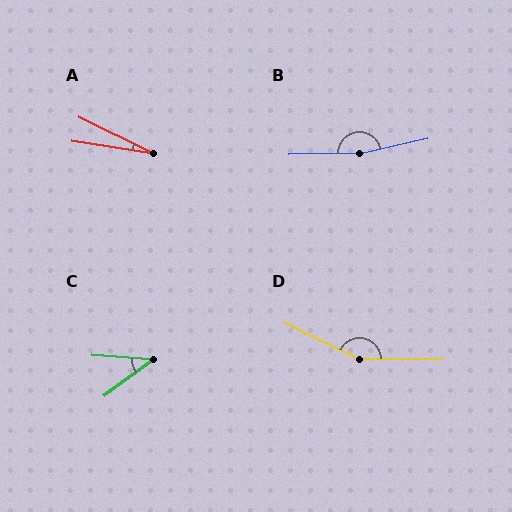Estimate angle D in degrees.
Approximately 154 degrees.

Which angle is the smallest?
A, at approximately 18 degrees.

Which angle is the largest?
B, at approximately 169 degrees.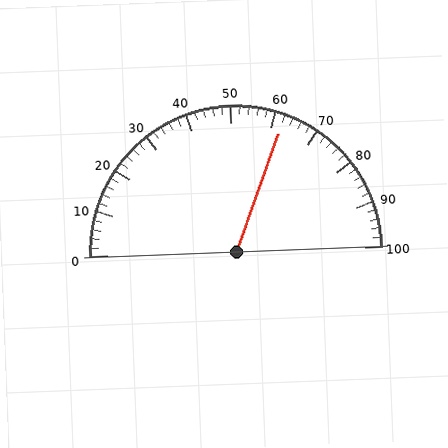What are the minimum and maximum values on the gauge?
The gauge ranges from 0 to 100.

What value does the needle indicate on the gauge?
The needle indicates approximately 62.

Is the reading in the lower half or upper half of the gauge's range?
The reading is in the upper half of the range (0 to 100).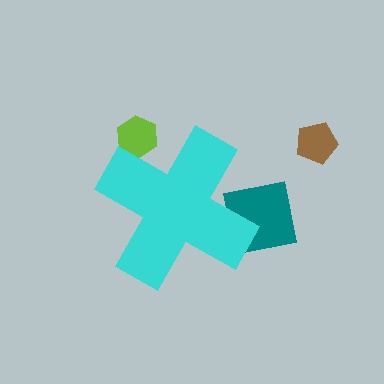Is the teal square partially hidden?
Yes, the teal square is partially hidden behind the cyan cross.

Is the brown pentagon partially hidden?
No, the brown pentagon is fully visible.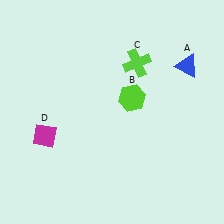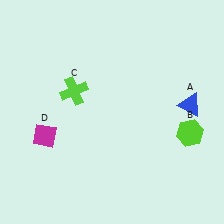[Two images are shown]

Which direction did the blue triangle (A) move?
The blue triangle (A) moved down.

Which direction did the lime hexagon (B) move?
The lime hexagon (B) moved right.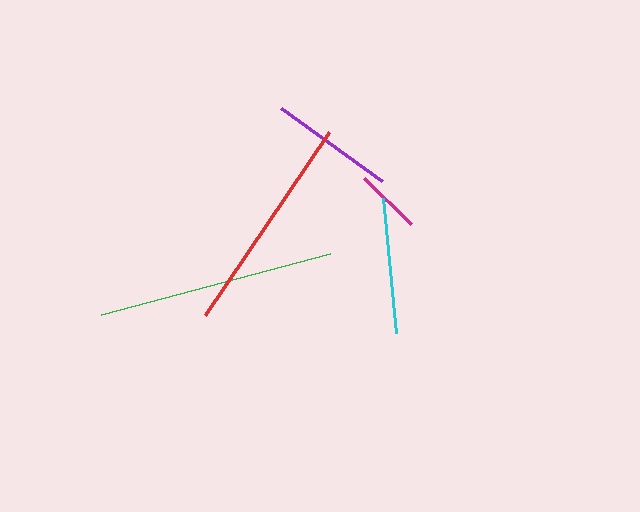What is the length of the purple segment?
The purple segment is approximately 125 pixels long.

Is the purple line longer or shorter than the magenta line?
The purple line is longer than the magenta line.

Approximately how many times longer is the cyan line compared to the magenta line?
The cyan line is approximately 2.1 times the length of the magenta line.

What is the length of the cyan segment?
The cyan segment is approximately 136 pixels long.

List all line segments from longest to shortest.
From longest to shortest: green, red, cyan, purple, magenta.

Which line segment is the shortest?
The magenta line is the shortest at approximately 66 pixels.